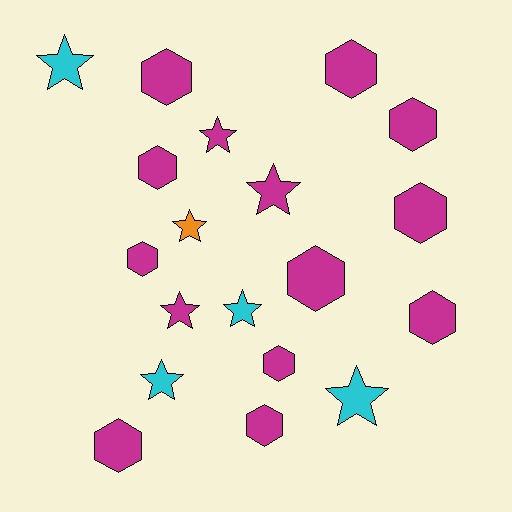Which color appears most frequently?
Magenta, with 14 objects.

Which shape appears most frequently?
Hexagon, with 11 objects.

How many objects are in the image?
There are 19 objects.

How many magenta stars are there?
There are 3 magenta stars.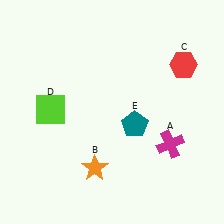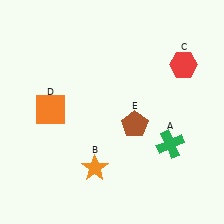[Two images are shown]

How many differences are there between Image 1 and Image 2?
There are 3 differences between the two images.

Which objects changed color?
A changed from magenta to green. D changed from lime to orange. E changed from teal to brown.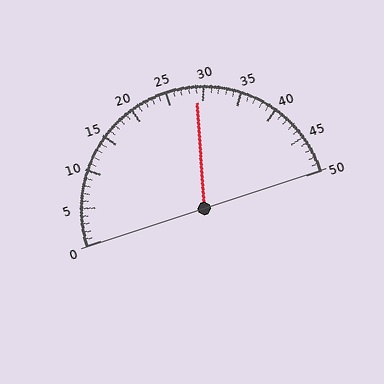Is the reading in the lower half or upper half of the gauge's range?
The reading is in the upper half of the range (0 to 50).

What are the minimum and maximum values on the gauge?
The gauge ranges from 0 to 50.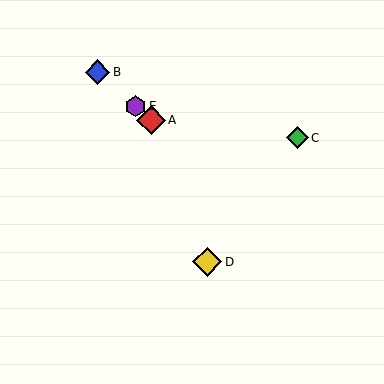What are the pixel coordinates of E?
Object E is at (136, 106).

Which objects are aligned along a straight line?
Objects A, B, E are aligned along a straight line.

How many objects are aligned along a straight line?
3 objects (A, B, E) are aligned along a straight line.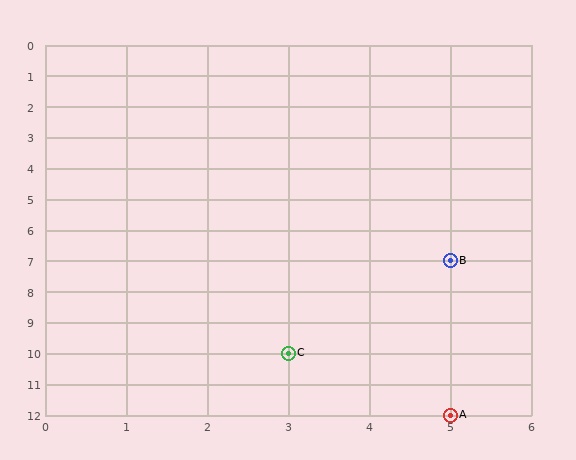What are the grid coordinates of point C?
Point C is at grid coordinates (3, 10).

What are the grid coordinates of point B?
Point B is at grid coordinates (5, 7).